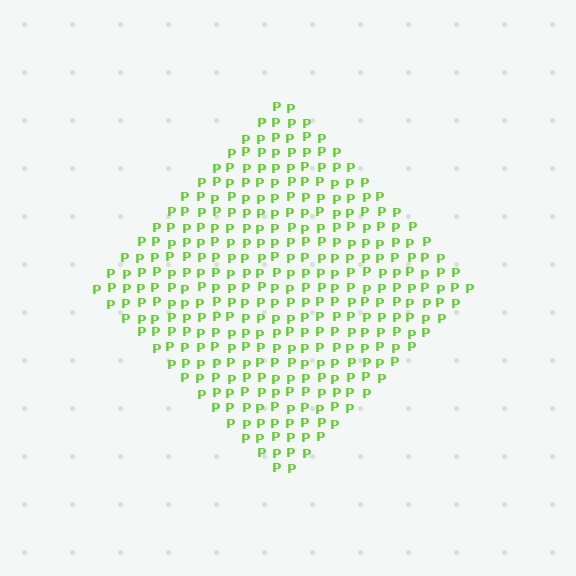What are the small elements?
The small elements are letter P's.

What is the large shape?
The large shape is a diamond.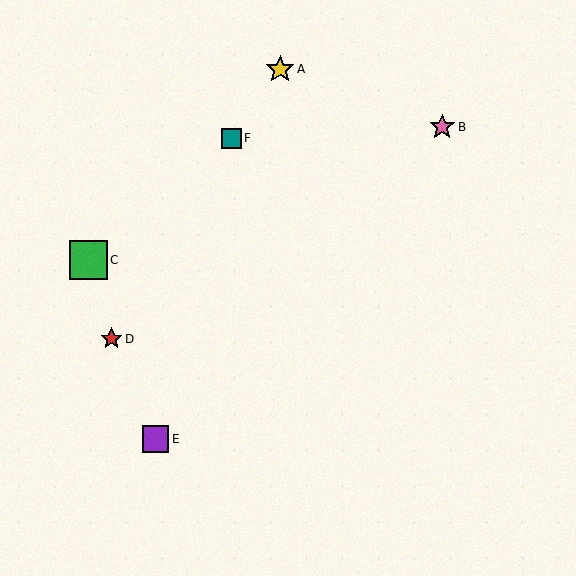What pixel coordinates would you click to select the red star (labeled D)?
Click at (111, 339) to select the red star D.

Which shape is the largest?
The green square (labeled C) is the largest.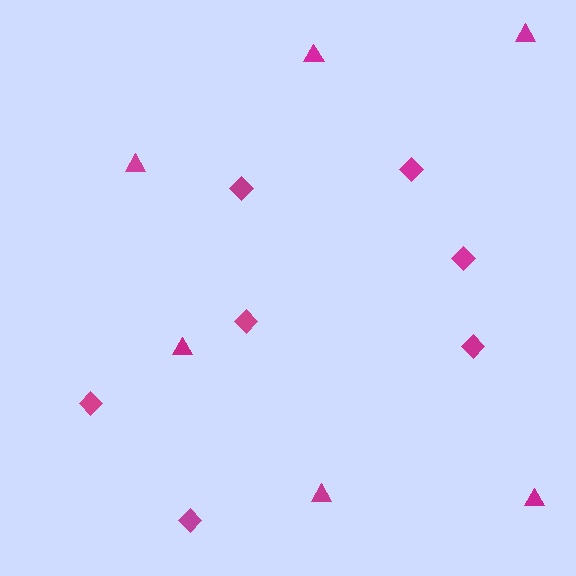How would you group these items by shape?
There are 2 groups: one group of diamonds (7) and one group of triangles (6).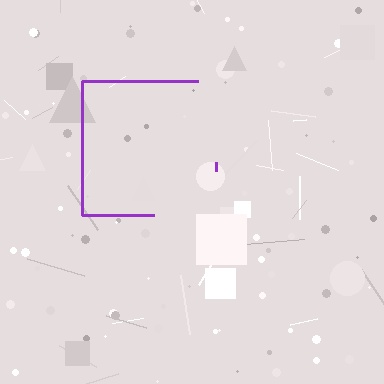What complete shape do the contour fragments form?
The contour fragments form a square.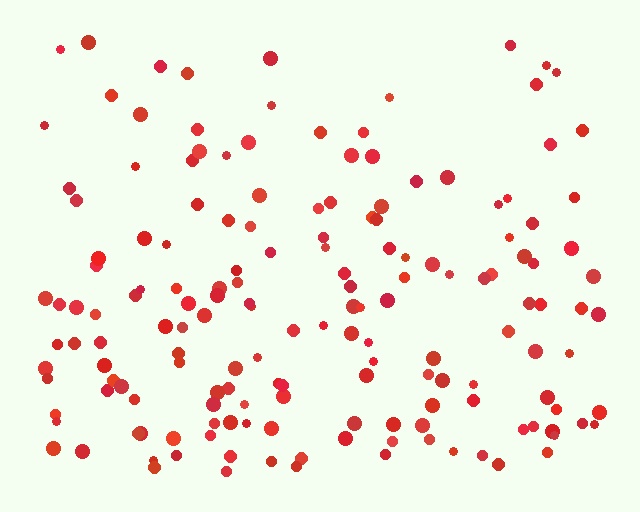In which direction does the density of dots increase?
From top to bottom, with the bottom side densest.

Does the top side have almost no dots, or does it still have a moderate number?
Still a moderate number, just noticeably fewer than the bottom.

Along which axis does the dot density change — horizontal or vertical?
Vertical.